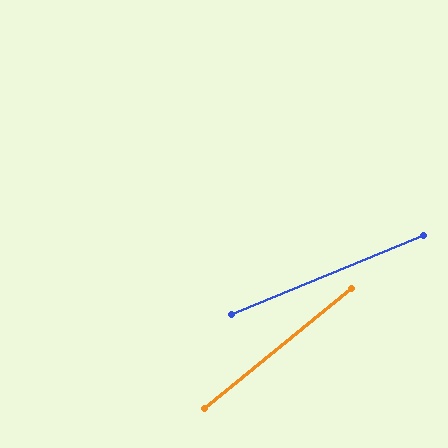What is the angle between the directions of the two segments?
Approximately 17 degrees.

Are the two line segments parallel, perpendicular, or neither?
Neither parallel nor perpendicular — they differ by about 17°.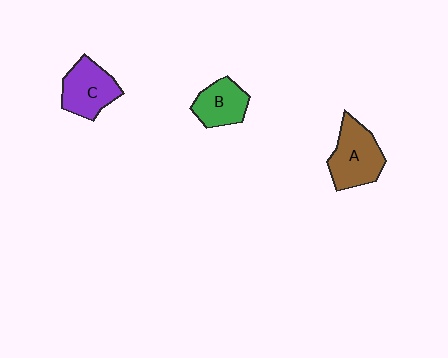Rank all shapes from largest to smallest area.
From largest to smallest: A (brown), C (purple), B (green).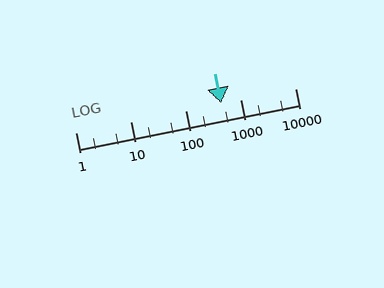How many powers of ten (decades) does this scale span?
The scale spans 4 decades, from 1 to 10000.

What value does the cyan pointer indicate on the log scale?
The pointer indicates approximately 440.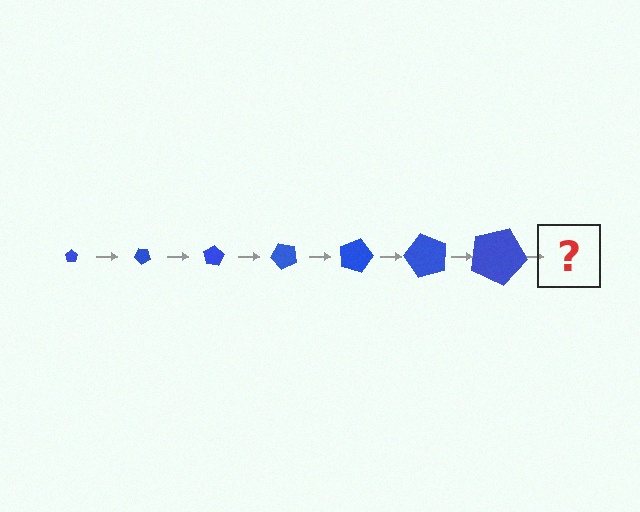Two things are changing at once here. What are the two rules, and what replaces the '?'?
The two rules are that the pentagon grows larger each step and it rotates 40 degrees each step. The '?' should be a pentagon, larger than the previous one and rotated 280 degrees from the start.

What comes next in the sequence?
The next element should be a pentagon, larger than the previous one and rotated 280 degrees from the start.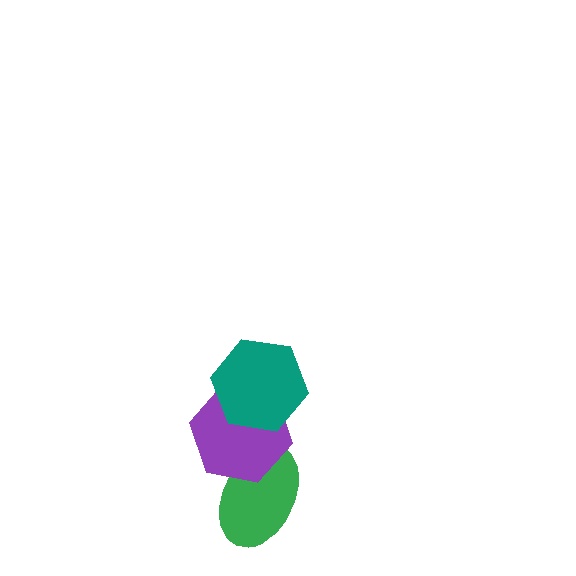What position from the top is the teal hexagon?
The teal hexagon is 1st from the top.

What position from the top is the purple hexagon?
The purple hexagon is 2nd from the top.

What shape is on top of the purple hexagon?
The teal hexagon is on top of the purple hexagon.